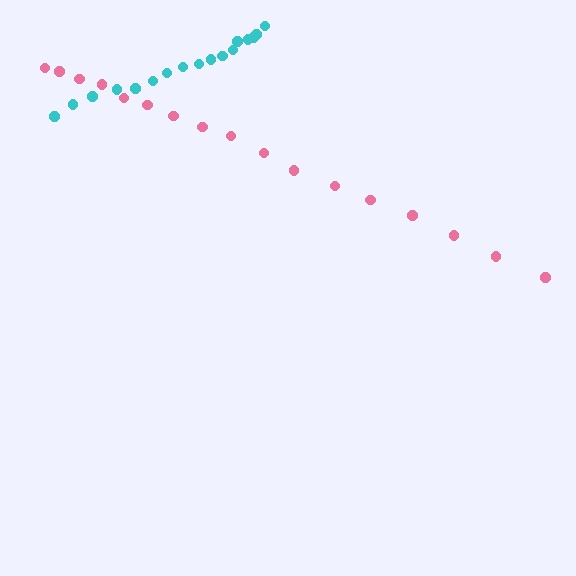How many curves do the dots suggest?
There are 2 distinct paths.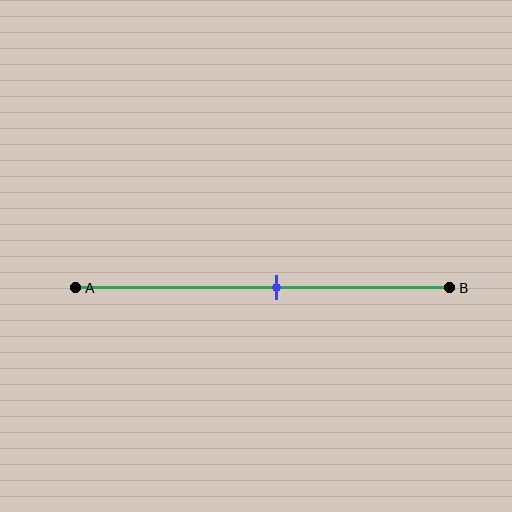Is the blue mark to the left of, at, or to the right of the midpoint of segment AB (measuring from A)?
The blue mark is to the right of the midpoint of segment AB.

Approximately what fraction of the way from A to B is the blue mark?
The blue mark is approximately 55% of the way from A to B.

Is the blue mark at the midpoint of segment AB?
No, the mark is at about 55% from A, not at the 50% midpoint.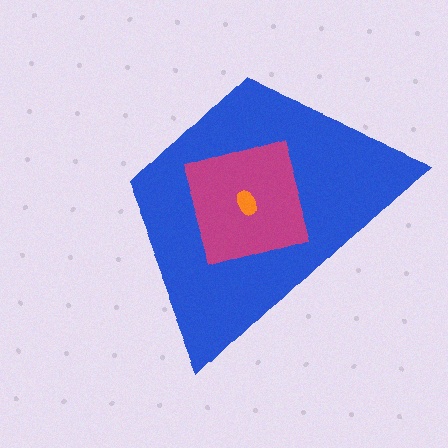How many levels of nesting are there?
3.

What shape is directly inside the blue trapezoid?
The magenta square.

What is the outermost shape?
The blue trapezoid.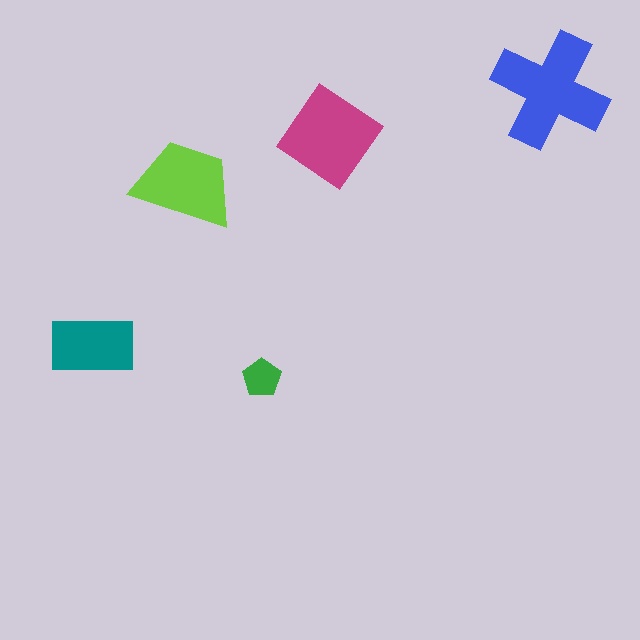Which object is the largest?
The blue cross.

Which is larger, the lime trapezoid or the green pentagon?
The lime trapezoid.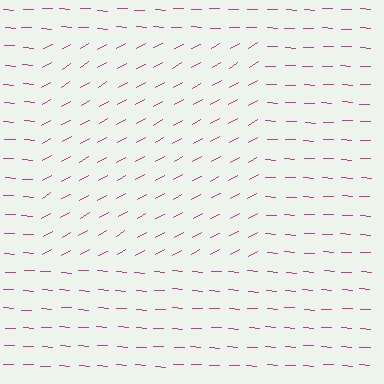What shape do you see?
I see a rectangle.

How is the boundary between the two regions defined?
The boundary is defined purely by a change in line orientation (approximately 33 degrees difference). All lines are the same color and thickness.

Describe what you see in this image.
The image is filled with small magenta line segments. A rectangle region in the image has lines oriented differently from the surrounding lines, creating a visible texture boundary.